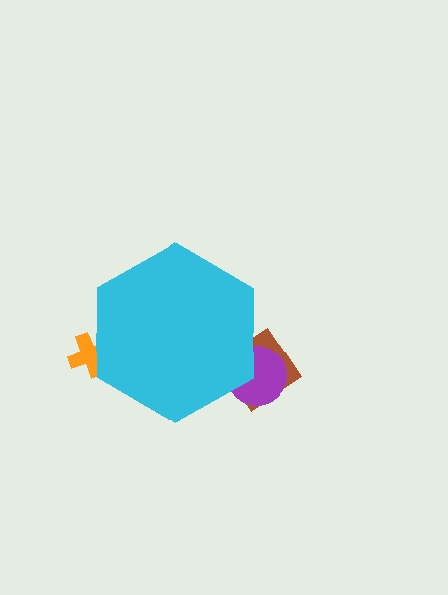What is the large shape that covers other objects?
A cyan hexagon.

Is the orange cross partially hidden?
Yes, the orange cross is partially hidden behind the cyan hexagon.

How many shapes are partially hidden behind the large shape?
3 shapes are partially hidden.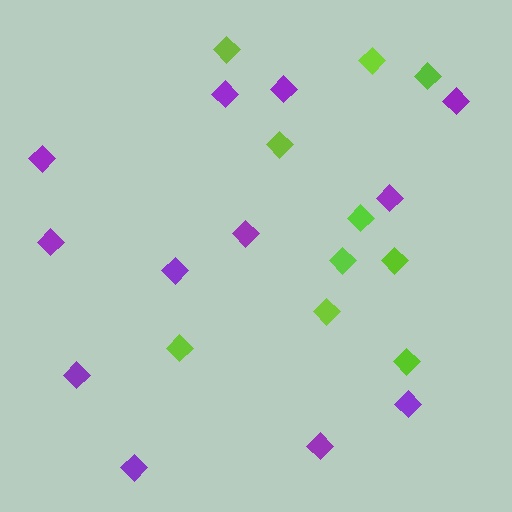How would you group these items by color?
There are 2 groups: one group of purple diamonds (12) and one group of lime diamonds (10).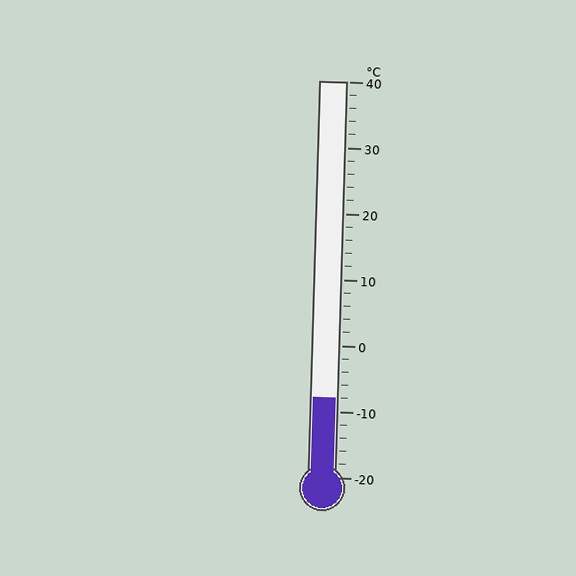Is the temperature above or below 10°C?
The temperature is below 10°C.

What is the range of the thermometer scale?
The thermometer scale ranges from -20°C to 40°C.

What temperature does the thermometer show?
The thermometer shows approximately -8°C.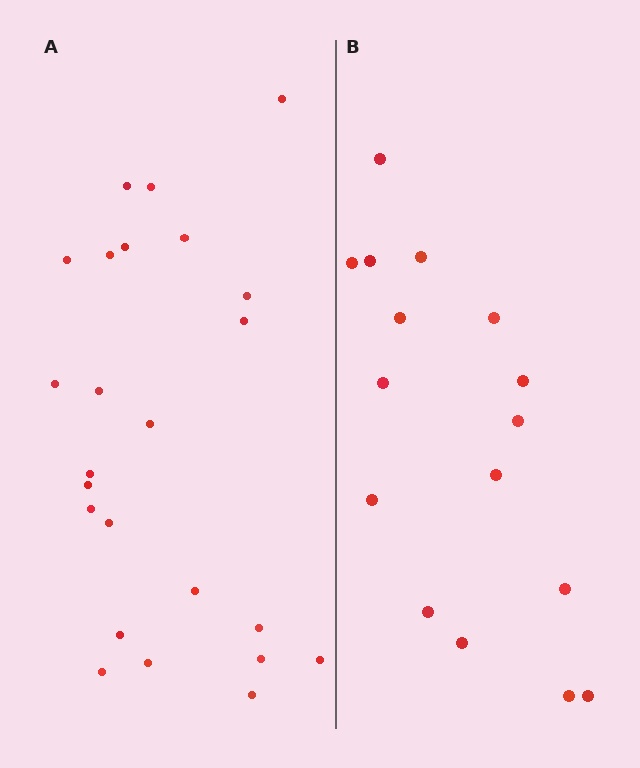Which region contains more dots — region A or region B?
Region A (the left region) has more dots.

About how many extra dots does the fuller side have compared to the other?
Region A has roughly 8 or so more dots than region B.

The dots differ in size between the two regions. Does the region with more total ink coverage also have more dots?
No. Region B has more total ink coverage because its dots are larger, but region A actually contains more individual dots. Total area can be misleading — the number of items is what matters here.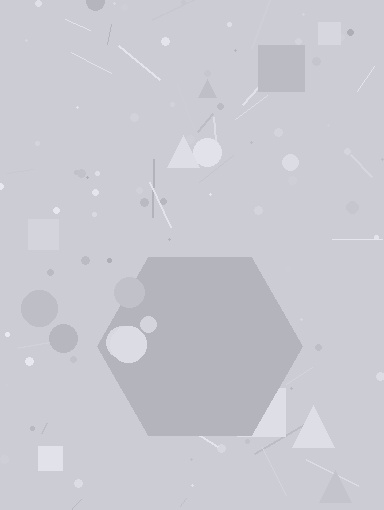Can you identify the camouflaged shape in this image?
The camouflaged shape is a hexagon.